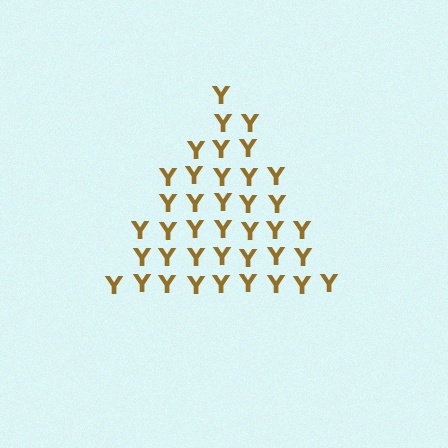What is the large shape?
The large shape is a triangle.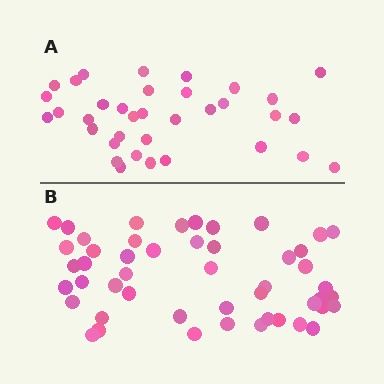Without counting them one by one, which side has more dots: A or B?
Region B (the bottom region) has more dots.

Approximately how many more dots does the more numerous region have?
Region B has approximately 15 more dots than region A.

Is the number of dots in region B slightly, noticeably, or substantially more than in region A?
Region B has noticeably more, but not dramatically so. The ratio is roughly 1.4 to 1.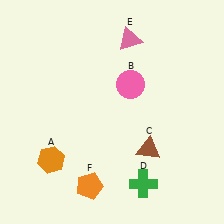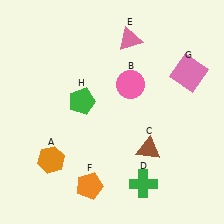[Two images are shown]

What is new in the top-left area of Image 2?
A green pentagon (H) was added in the top-left area of Image 2.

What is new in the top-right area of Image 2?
A pink square (G) was added in the top-right area of Image 2.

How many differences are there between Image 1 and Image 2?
There are 2 differences between the two images.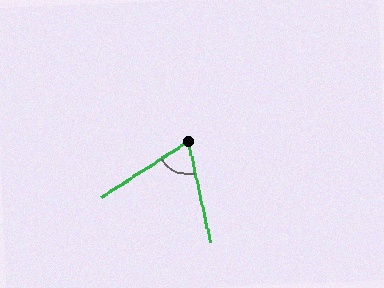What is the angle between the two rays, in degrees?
Approximately 70 degrees.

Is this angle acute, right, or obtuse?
It is acute.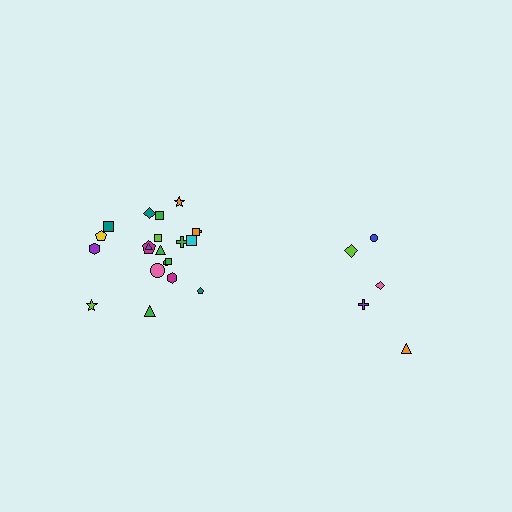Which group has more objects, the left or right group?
The left group.